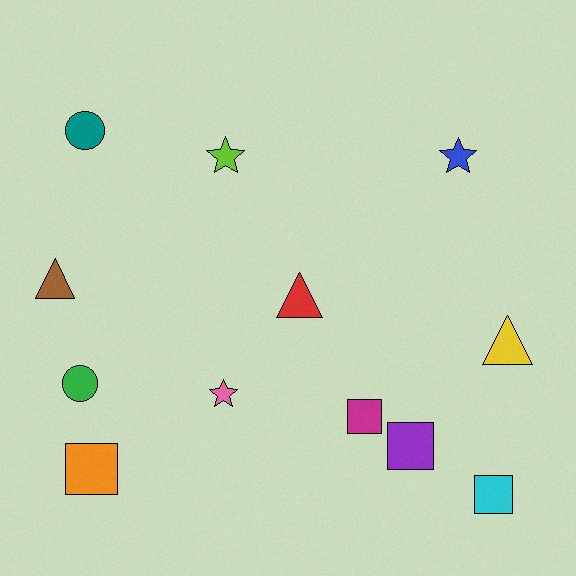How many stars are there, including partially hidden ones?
There are 3 stars.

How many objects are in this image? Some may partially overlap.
There are 12 objects.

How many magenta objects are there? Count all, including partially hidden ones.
There is 1 magenta object.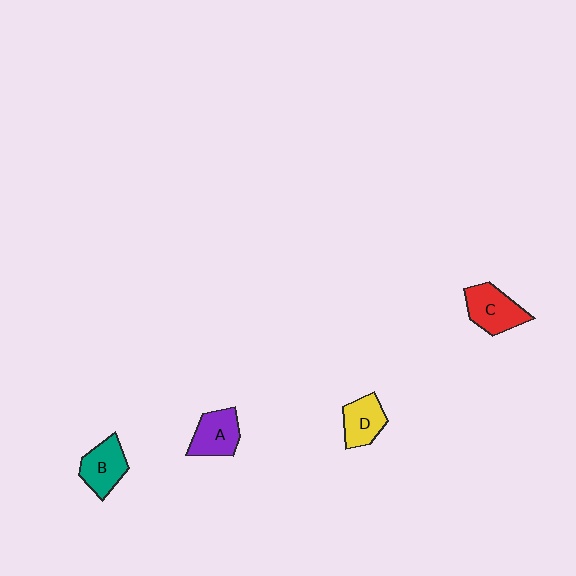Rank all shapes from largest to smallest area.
From largest to smallest: C (red), B (teal), A (purple), D (yellow).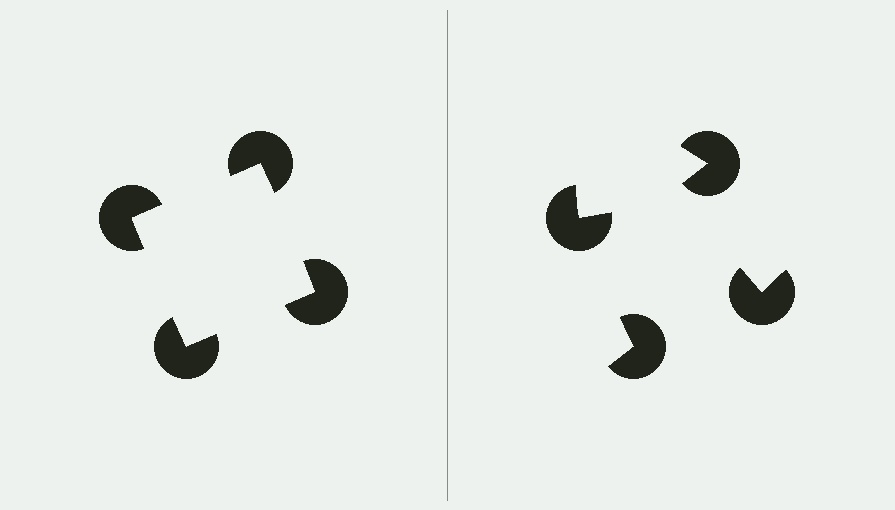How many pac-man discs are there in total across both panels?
8 — 4 on each side.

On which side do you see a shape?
An illusory square appears on the left side. On the right side the wedge cuts are rotated, so no coherent shape forms.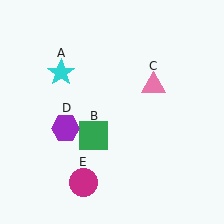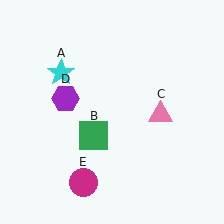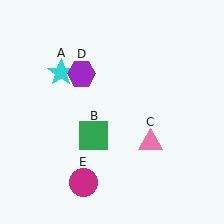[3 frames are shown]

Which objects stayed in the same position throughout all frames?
Cyan star (object A) and green square (object B) and magenta circle (object E) remained stationary.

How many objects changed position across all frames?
2 objects changed position: pink triangle (object C), purple hexagon (object D).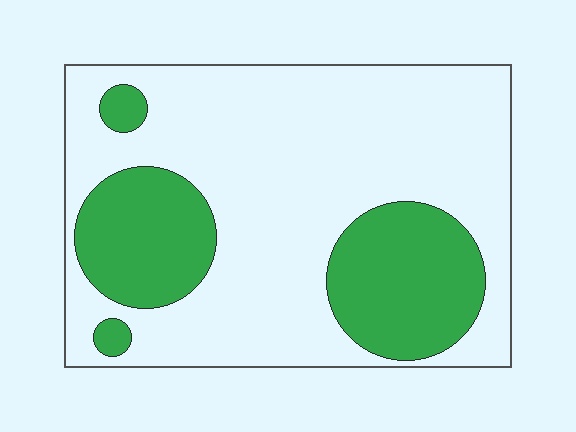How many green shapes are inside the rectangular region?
4.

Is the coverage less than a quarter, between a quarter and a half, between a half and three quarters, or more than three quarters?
Between a quarter and a half.